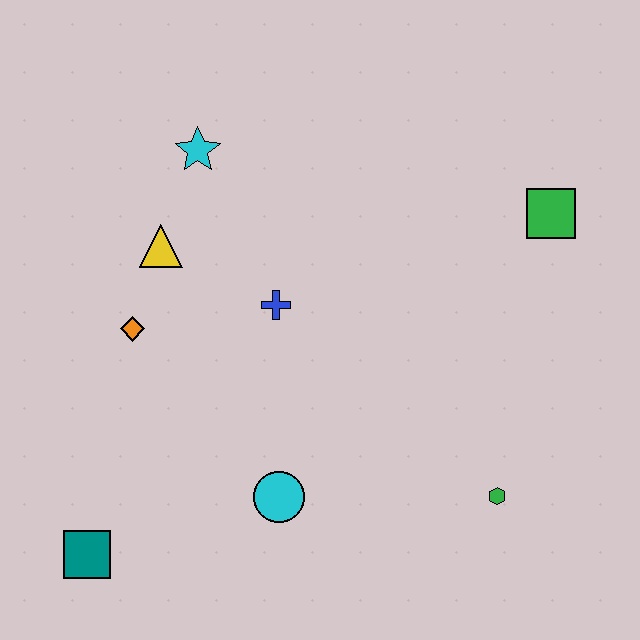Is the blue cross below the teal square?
No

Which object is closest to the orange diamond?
The yellow triangle is closest to the orange diamond.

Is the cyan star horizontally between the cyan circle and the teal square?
Yes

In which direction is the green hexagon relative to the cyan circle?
The green hexagon is to the right of the cyan circle.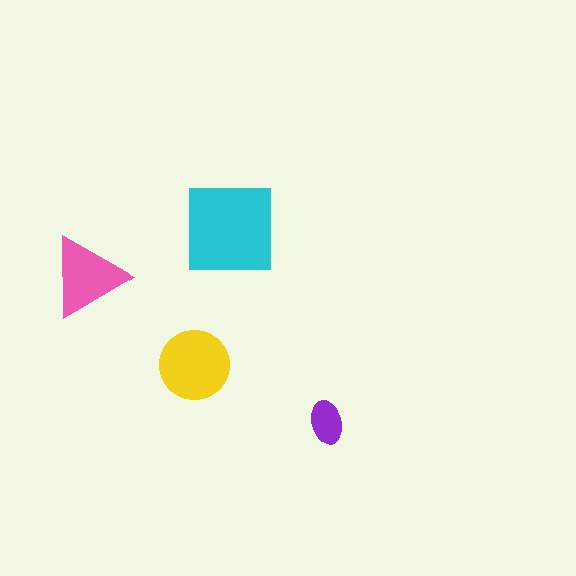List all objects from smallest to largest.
The purple ellipse, the pink triangle, the yellow circle, the cyan square.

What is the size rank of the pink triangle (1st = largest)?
3rd.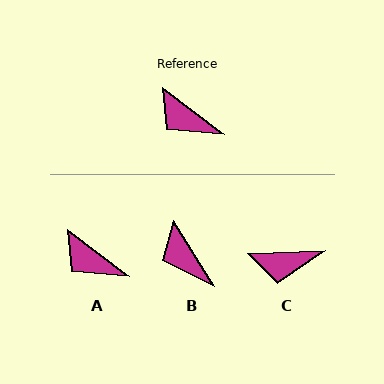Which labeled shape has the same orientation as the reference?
A.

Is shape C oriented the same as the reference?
No, it is off by about 39 degrees.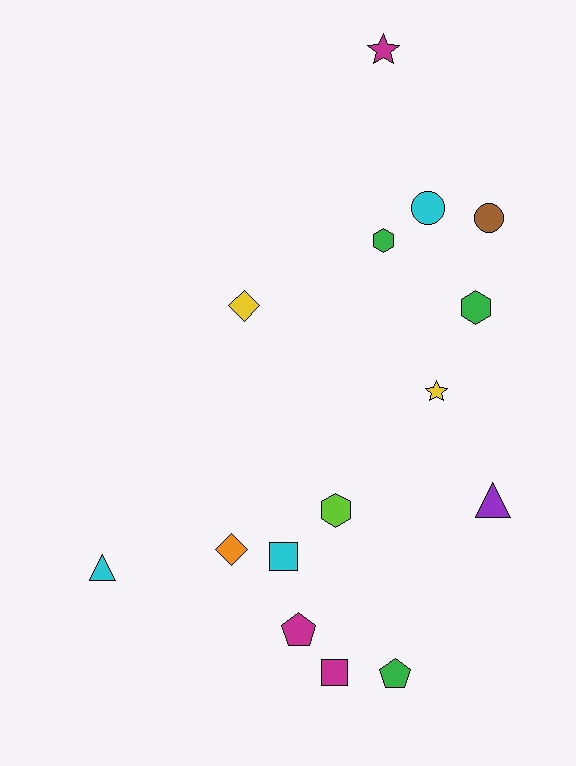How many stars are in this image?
There are 2 stars.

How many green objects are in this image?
There are 3 green objects.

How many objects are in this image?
There are 15 objects.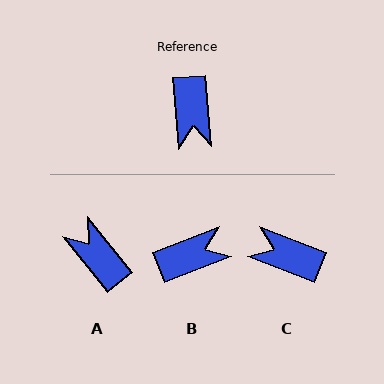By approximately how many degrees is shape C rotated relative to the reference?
Approximately 116 degrees clockwise.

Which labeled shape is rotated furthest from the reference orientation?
A, about 146 degrees away.